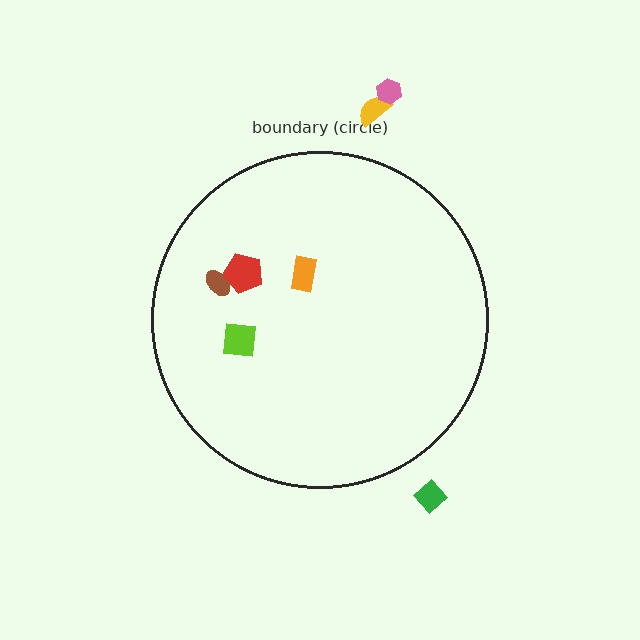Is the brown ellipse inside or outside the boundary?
Inside.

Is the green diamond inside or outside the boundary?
Outside.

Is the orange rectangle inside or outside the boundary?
Inside.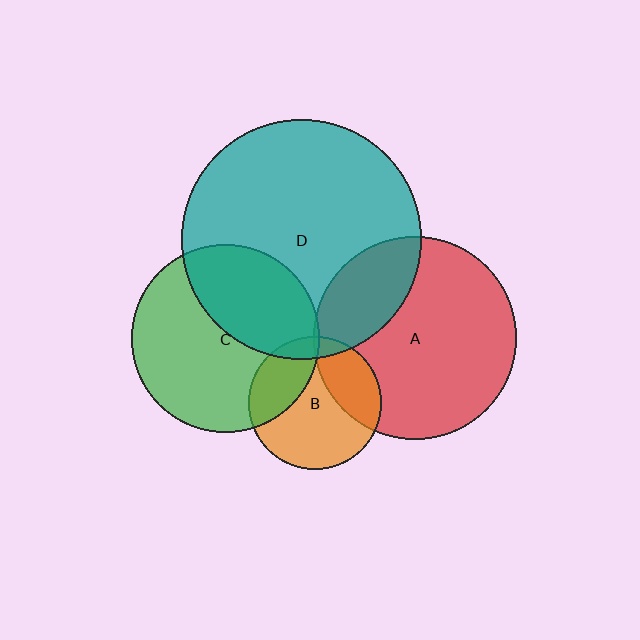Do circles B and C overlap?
Yes.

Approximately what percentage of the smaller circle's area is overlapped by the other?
Approximately 30%.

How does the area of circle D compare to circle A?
Approximately 1.4 times.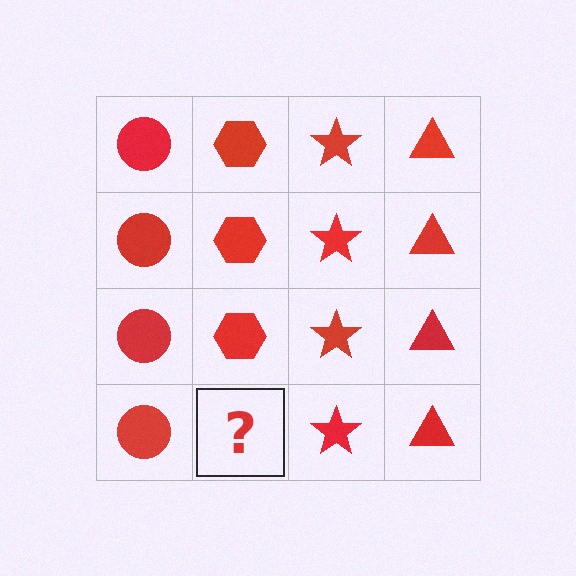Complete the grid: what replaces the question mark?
The question mark should be replaced with a red hexagon.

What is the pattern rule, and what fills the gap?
The rule is that each column has a consistent shape. The gap should be filled with a red hexagon.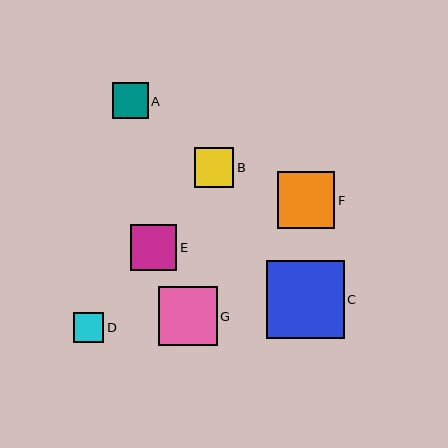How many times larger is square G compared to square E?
Square G is approximately 1.3 times the size of square E.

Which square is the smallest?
Square D is the smallest with a size of approximately 30 pixels.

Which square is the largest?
Square C is the largest with a size of approximately 77 pixels.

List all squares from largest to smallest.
From largest to smallest: C, G, F, E, B, A, D.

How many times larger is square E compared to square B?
Square E is approximately 1.2 times the size of square B.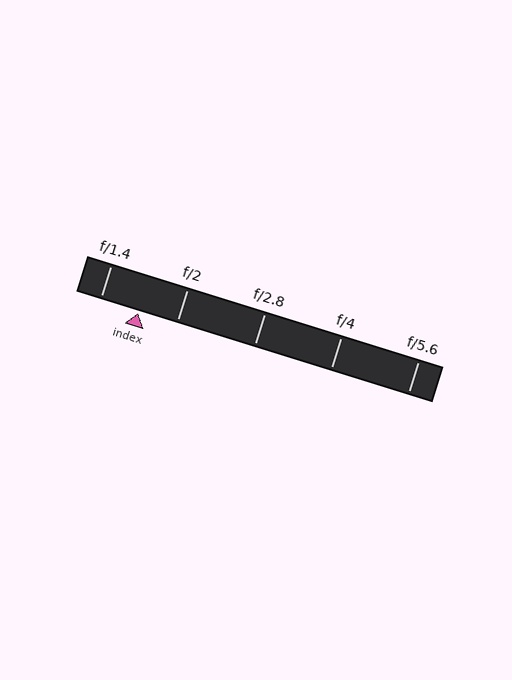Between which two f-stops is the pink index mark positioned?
The index mark is between f/1.4 and f/2.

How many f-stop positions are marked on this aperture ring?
There are 5 f-stop positions marked.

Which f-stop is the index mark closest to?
The index mark is closest to f/2.